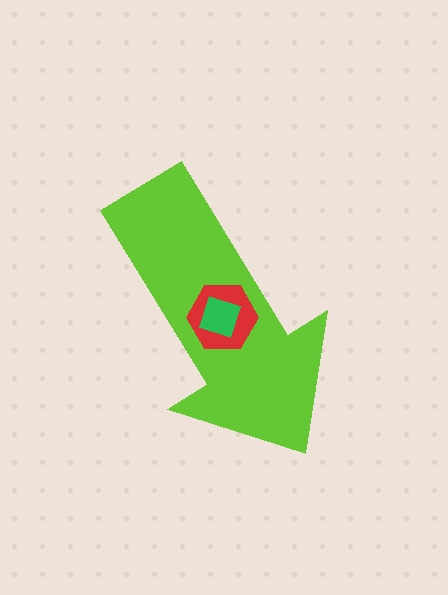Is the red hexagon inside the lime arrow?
Yes.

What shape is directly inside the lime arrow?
The red hexagon.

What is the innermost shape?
The green diamond.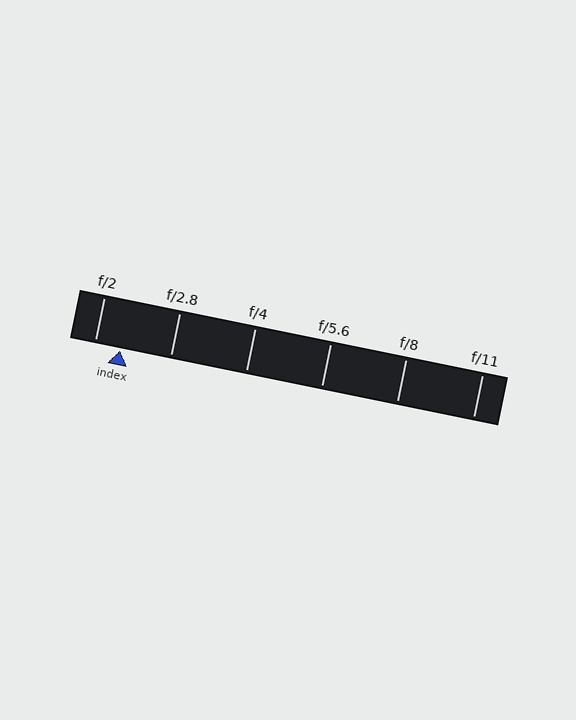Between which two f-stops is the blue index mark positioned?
The index mark is between f/2 and f/2.8.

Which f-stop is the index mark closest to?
The index mark is closest to f/2.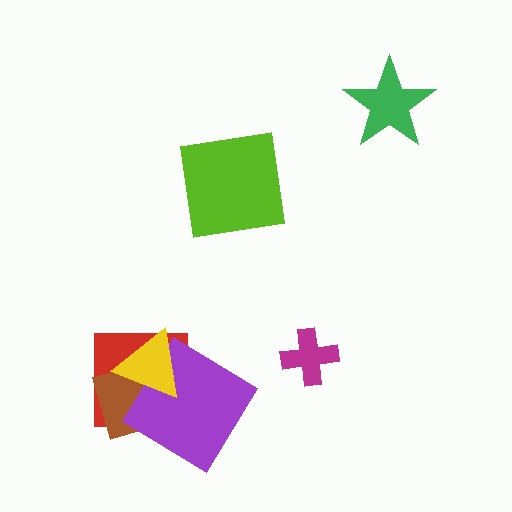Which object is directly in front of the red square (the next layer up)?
The brown square is directly in front of the red square.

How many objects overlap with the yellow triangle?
3 objects overlap with the yellow triangle.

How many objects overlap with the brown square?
3 objects overlap with the brown square.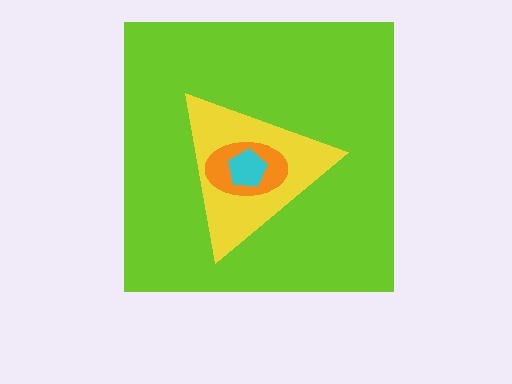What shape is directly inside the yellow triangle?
The orange ellipse.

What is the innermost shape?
The cyan pentagon.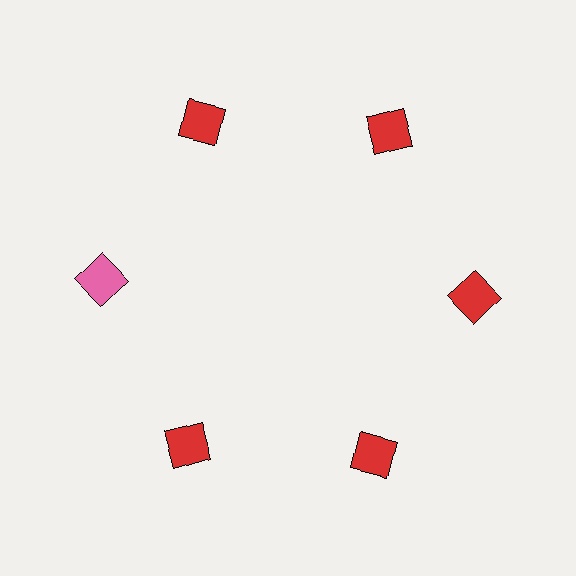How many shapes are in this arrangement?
There are 6 shapes arranged in a ring pattern.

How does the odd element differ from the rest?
It has a different color: pink instead of red.